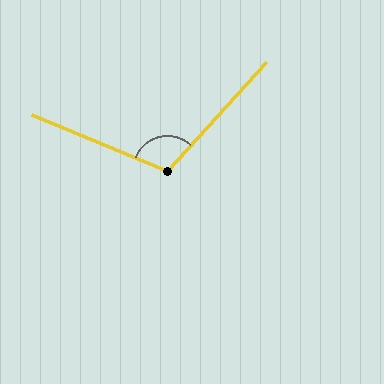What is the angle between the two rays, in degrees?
Approximately 110 degrees.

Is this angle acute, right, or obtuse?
It is obtuse.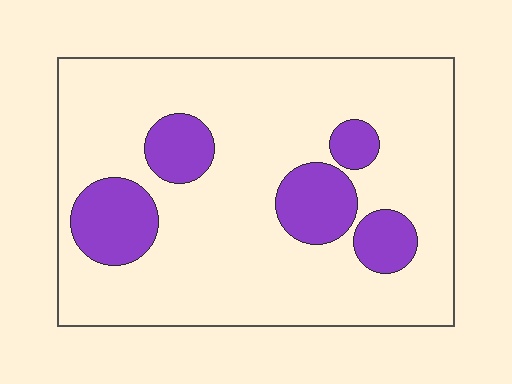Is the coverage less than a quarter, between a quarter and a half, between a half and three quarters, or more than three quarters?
Less than a quarter.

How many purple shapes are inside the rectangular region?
5.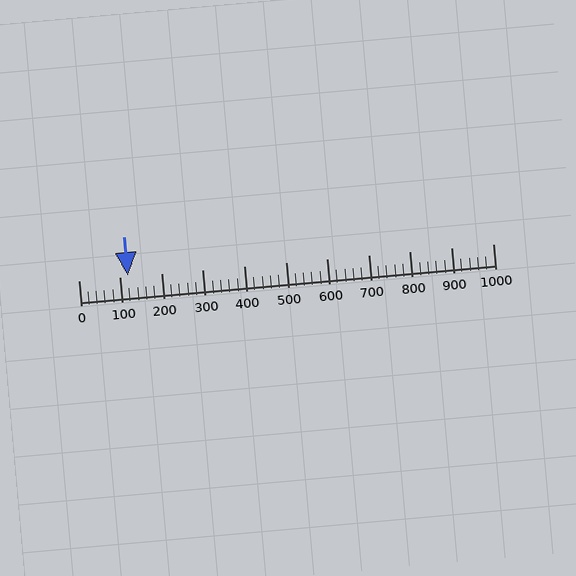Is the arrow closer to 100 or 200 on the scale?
The arrow is closer to 100.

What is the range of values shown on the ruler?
The ruler shows values from 0 to 1000.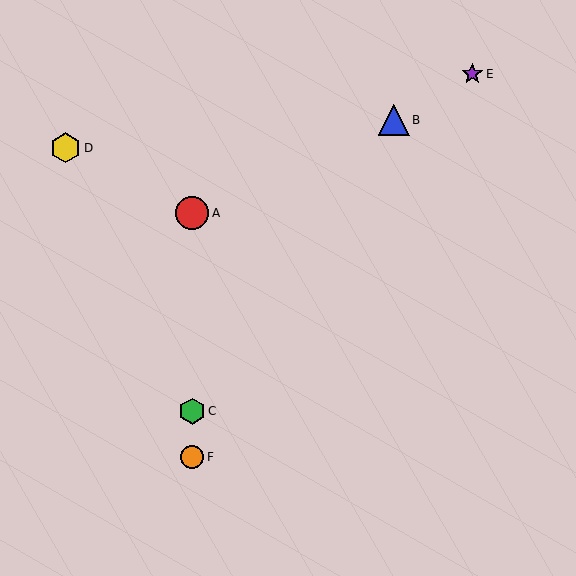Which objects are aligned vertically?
Objects A, C, F are aligned vertically.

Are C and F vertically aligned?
Yes, both are at x≈192.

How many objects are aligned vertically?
3 objects (A, C, F) are aligned vertically.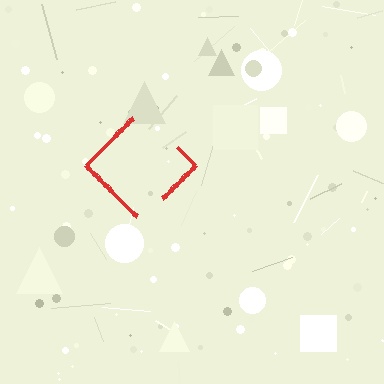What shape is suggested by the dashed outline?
The dashed outline suggests a diamond.